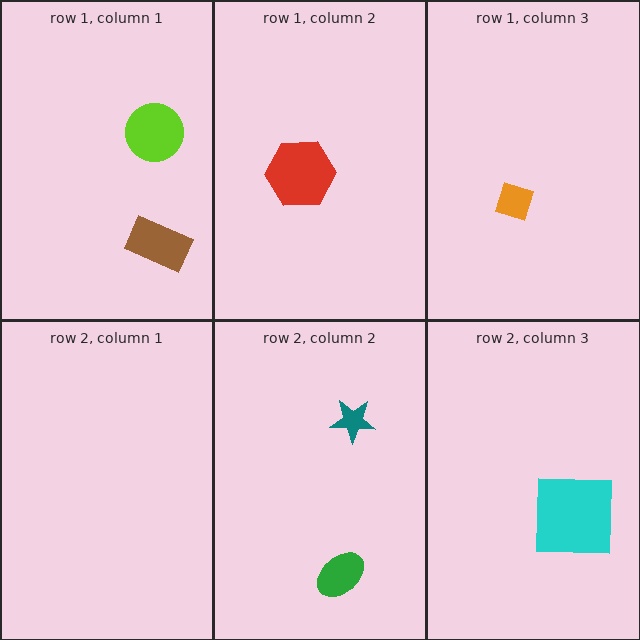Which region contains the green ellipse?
The row 2, column 2 region.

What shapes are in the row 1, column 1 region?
The brown rectangle, the lime circle.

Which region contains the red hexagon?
The row 1, column 2 region.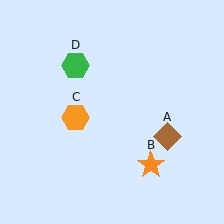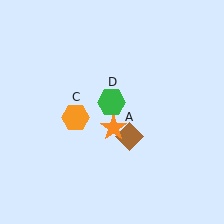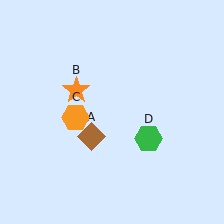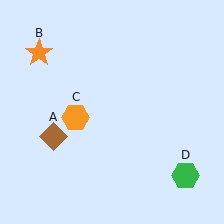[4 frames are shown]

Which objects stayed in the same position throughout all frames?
Orange hexagon (object C) remained stationary.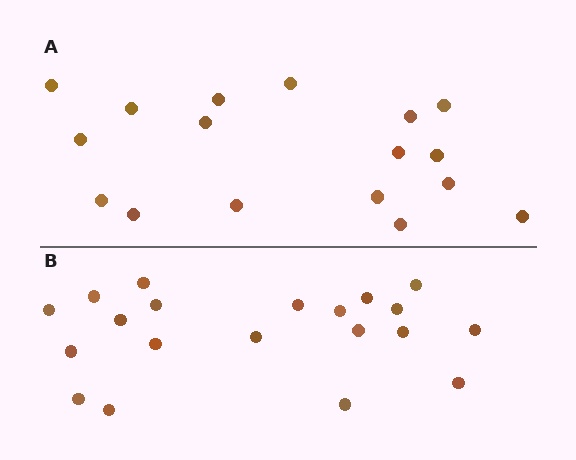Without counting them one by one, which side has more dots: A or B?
Region B (the bottom region) has more dots.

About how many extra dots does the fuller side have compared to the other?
Region B has just a few more — roughly 2 or 3 more dots than region A.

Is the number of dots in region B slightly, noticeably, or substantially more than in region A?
Region B has only slightly more — the two regions are fairly close. The ratio is roughly 1.2 to 1.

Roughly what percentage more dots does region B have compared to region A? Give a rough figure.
About 20% more.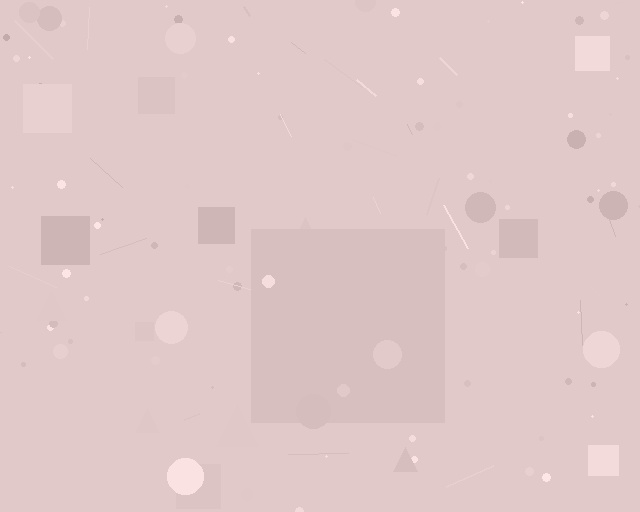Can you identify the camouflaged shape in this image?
The camouflaged shape is a square.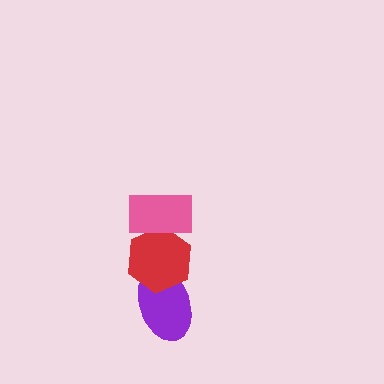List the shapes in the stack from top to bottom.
From top to bottom: the pink rectangle, the red hexagon, the purple ellipse.